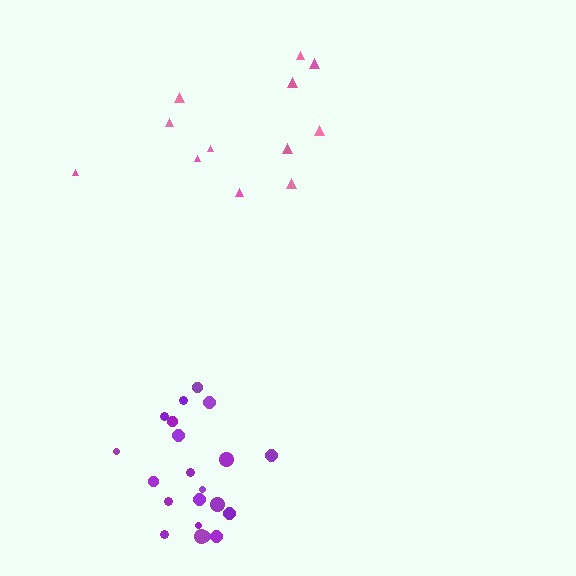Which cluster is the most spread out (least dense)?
Pink.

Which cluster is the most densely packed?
Purple.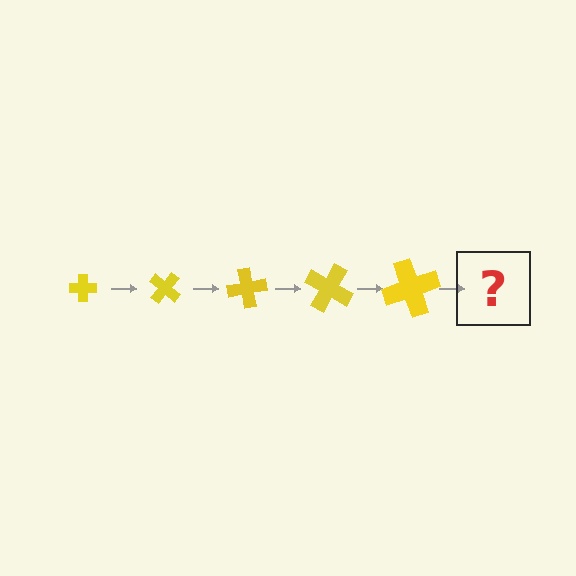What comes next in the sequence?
The next element should be a cross, larger than the previous one and rotated 200 degrees from the start.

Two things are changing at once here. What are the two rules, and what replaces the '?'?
The two rules are that the cross grows larger each step and it rotates 40 degrees each step. The '?' should be a cross, larger than the previous one and rotated 200 degrees from the start.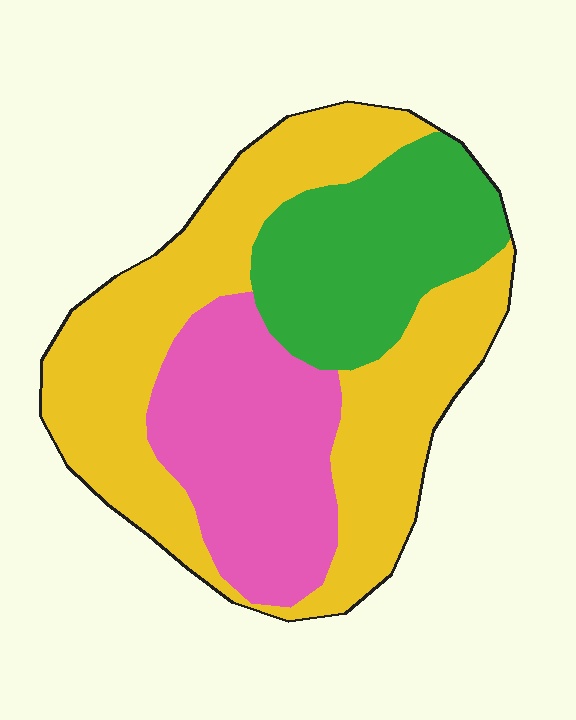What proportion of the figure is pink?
Pink takes up about one quarter (1/4) of the figure.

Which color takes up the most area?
Yellow, at roughly 50%.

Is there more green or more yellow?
Yellow.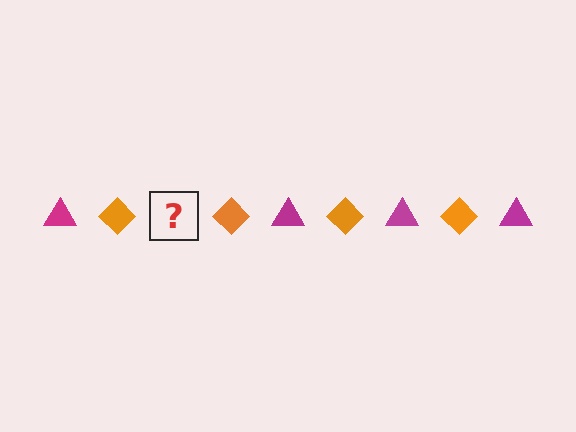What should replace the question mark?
The question mark should be replaced with a magenta triangle.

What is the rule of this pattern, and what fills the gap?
The rule is that the pattern alternates between magenta triangle and orange diamond. The gap should be filled with a magenta triangle.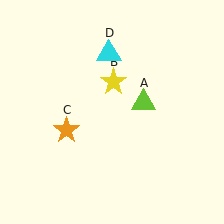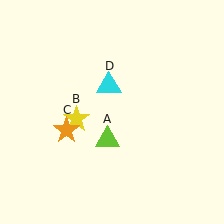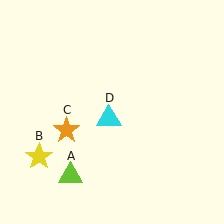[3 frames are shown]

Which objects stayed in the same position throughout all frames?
Orange star (object C) remained stationary.